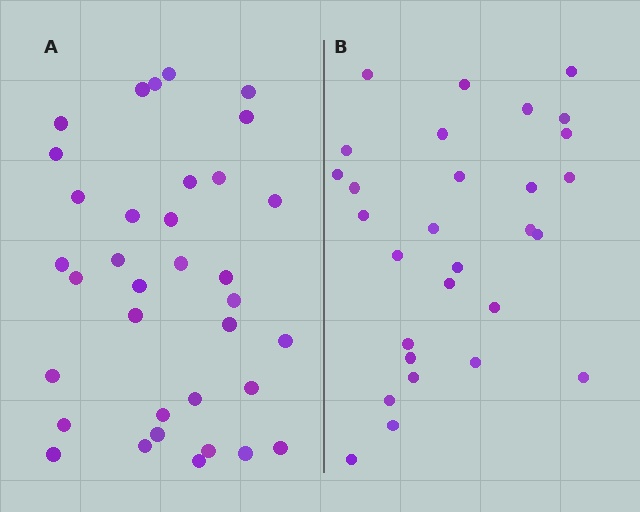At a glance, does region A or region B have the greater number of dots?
Region A (the left region) has more dots.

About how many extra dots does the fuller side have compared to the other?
Region A has about 6 more dots than region B.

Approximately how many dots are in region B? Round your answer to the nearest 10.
About 30 dots. (The exact count is 29, which rounds to 30.)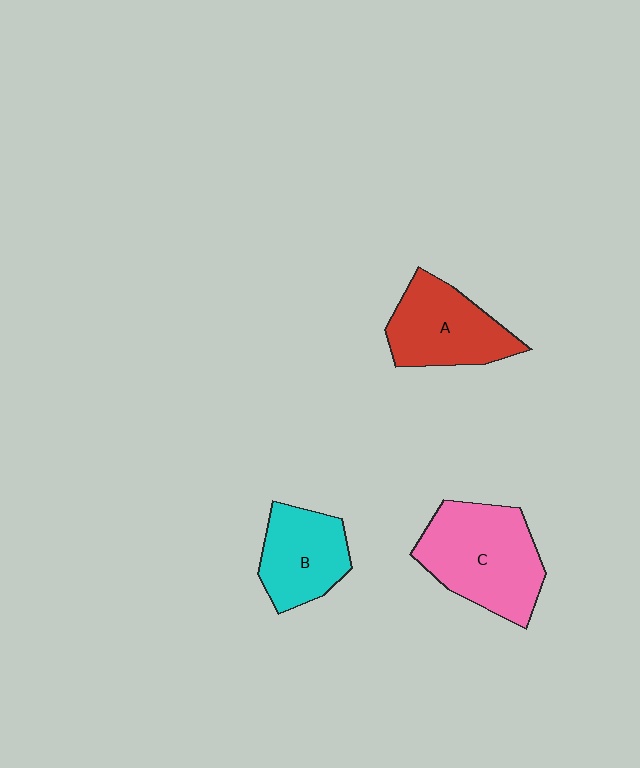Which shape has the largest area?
Shape C (pink).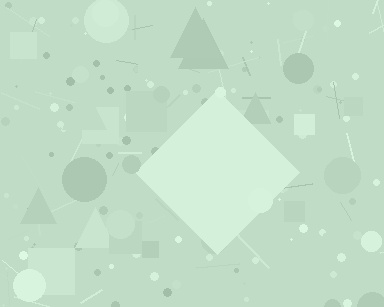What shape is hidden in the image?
A diamond is hidden in the image.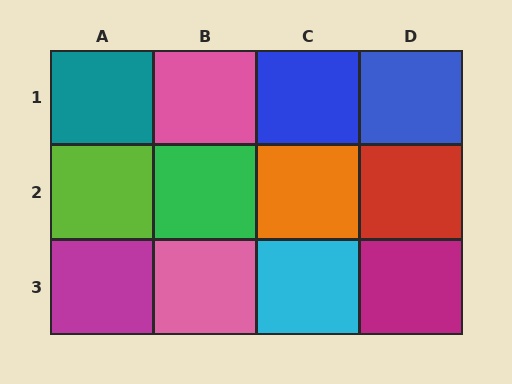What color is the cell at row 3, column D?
Magenta.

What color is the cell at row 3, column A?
Magenta.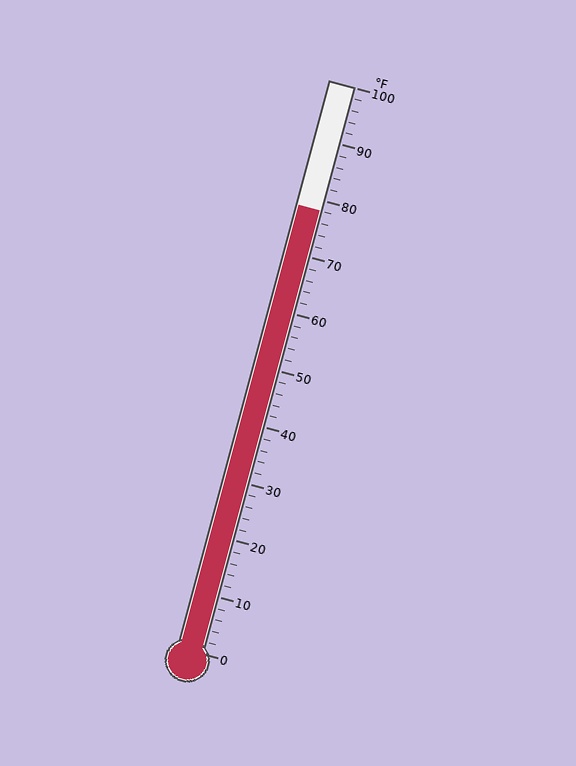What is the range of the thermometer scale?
The thermometer scale ranges from 0°F to 100°F.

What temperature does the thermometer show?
The thermometer shows approximately 78°F.